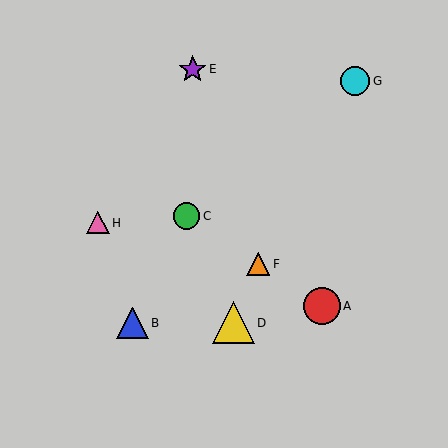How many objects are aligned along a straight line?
3 objects (A, C, F) are aligned along a straight line.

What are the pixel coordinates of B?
Object B is at (133, 323).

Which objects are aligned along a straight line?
Objects A, C, F are aligned along a straight line.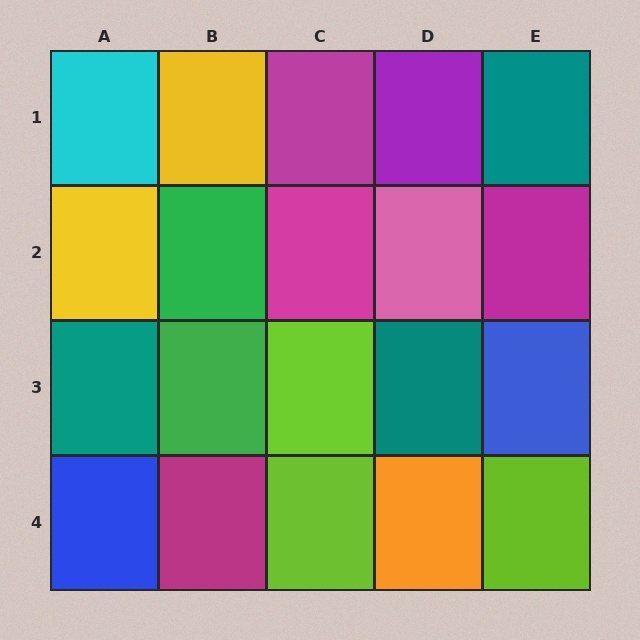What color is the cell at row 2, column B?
Green.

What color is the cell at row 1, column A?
Cyan.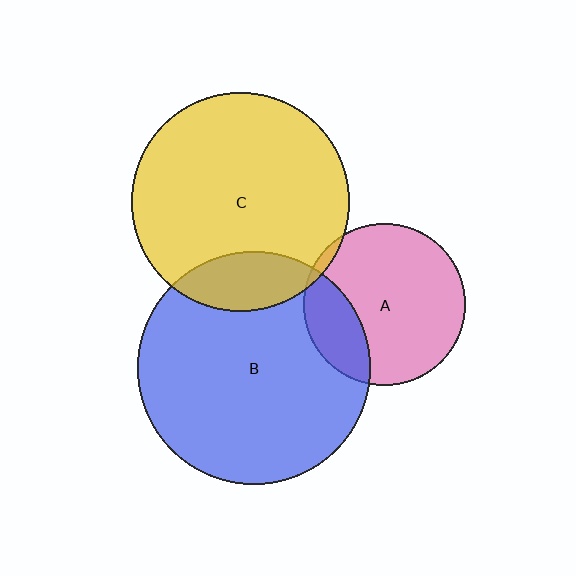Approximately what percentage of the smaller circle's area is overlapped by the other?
Approximately 5%.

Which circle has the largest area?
Circle B (blue).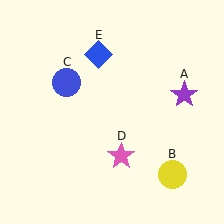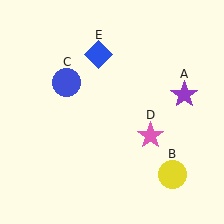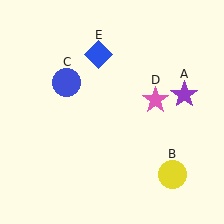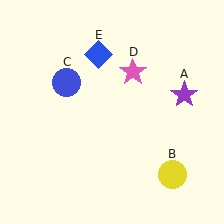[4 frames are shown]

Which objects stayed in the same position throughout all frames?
Purple star (object A) and yellow circle (object B) and blue circle (object C) and blue diamond (object E) remained stationary.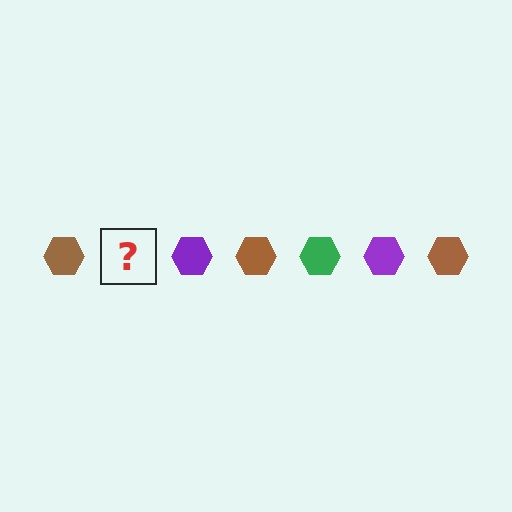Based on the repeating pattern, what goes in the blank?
The blank should be a green hexagon.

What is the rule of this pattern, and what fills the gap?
The rule is that the pattern cycles through brown, green, purple hexagons. The gap should be filled with a green hexagon.